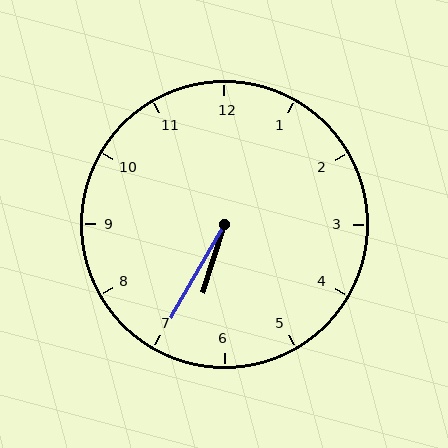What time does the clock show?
6:35.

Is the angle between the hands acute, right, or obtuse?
It is acute.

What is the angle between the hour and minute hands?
Approximately 12 degrees.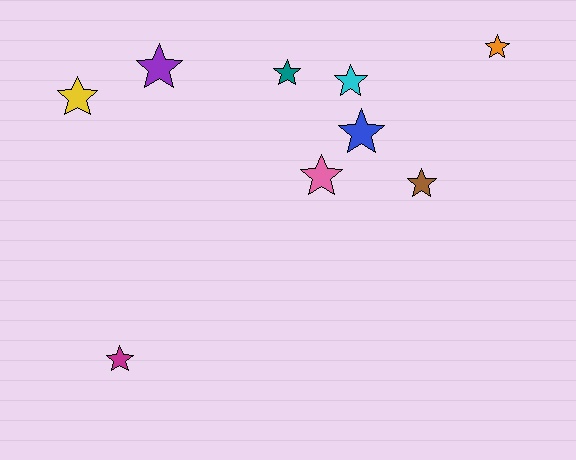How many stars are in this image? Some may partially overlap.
There are 9 stars.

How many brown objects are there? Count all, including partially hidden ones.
There is 1 brown object.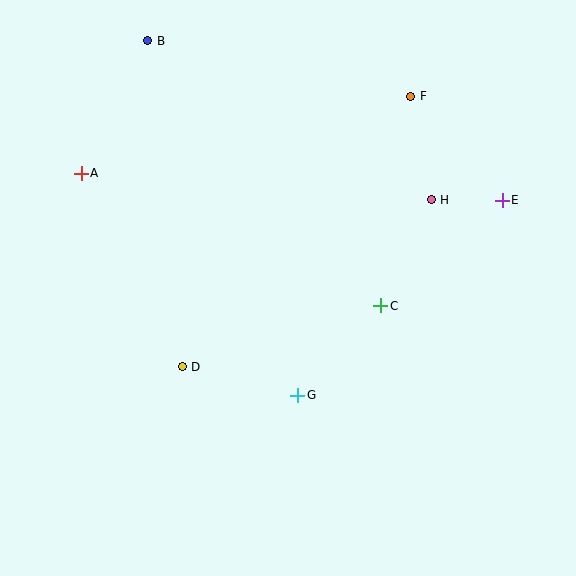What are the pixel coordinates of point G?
Point G is at (298, 395).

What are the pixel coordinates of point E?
Point E is at (503, 200).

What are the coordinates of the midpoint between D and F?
The midpoint between D and F is at (296, 232).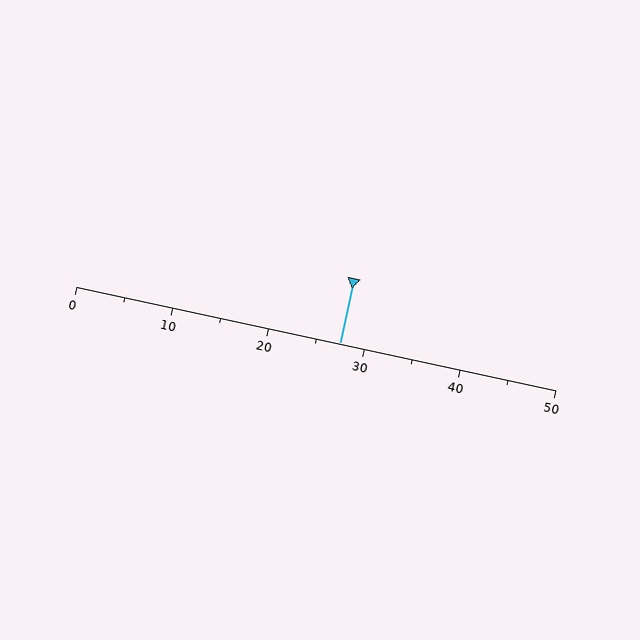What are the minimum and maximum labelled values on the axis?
The axis runs from 0 to 50.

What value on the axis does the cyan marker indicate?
The marker indicates approximately 27.5.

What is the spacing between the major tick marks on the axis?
The major ticks are spaced 10 apart.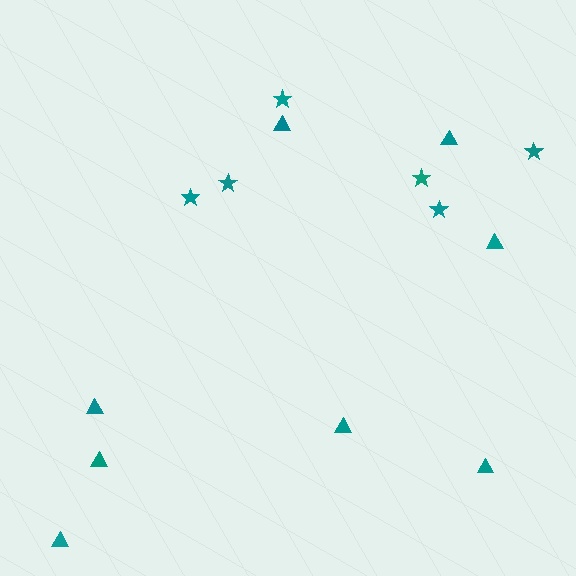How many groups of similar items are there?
There are 2 groups: one group of triangles (8) and one group of stars (6).